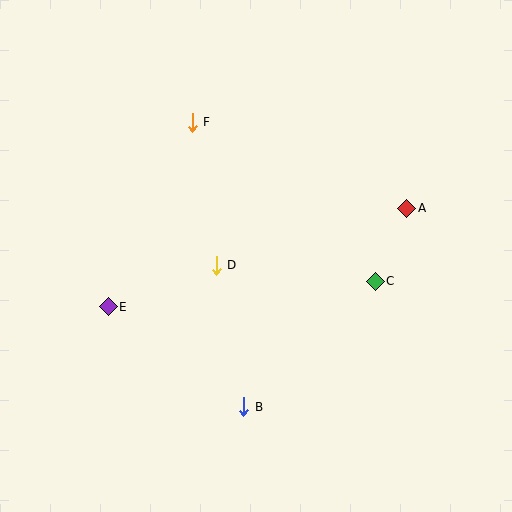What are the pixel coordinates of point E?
Point E is at (108, 307).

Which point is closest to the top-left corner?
Point F is closest to the top-left corner.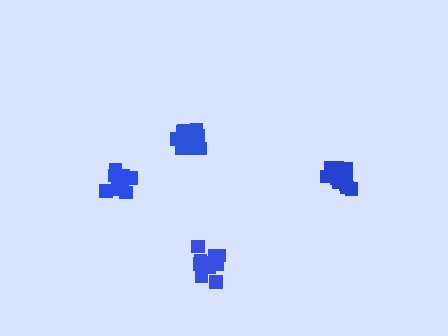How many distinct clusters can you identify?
There are 4 distinct clusters.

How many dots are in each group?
Group 1: 15 dots, Group 2: 15 dots, Group 3: 13 dots, Group 4: 11 dots (54 total).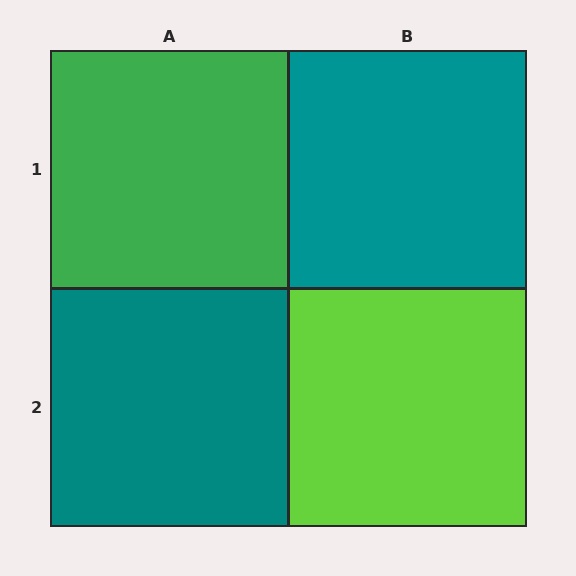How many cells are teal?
2 cells are teal.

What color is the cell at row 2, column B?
Lime.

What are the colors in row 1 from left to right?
Green, teal.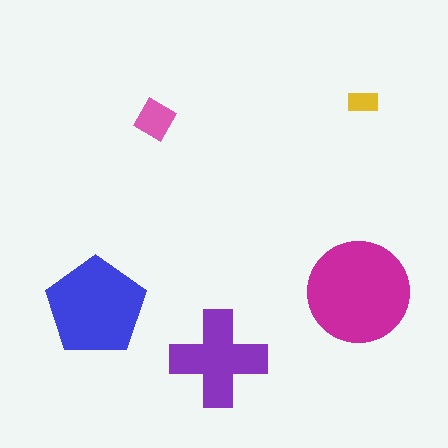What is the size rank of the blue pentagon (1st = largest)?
2nd.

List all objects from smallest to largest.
The yellow rectangle, the pink diamond, the purple cross, the blue pentagon, the magenta circle.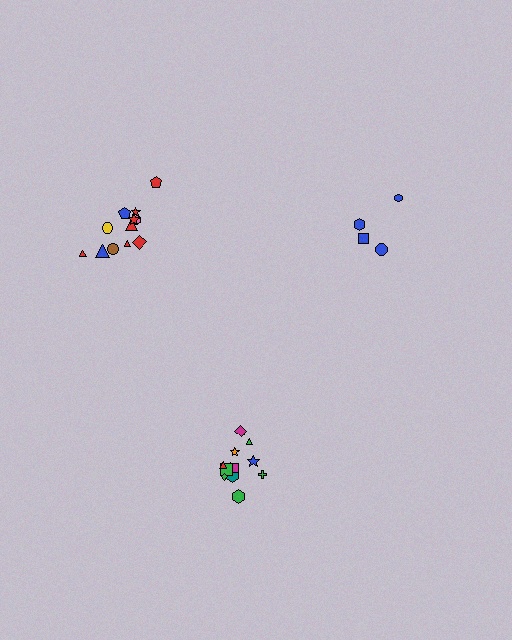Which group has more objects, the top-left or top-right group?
The top-left group.